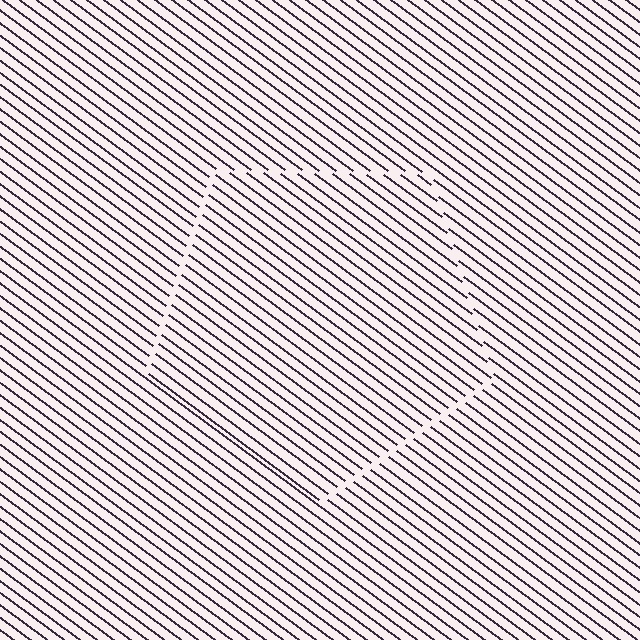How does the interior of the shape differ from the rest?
The interior of the shape contains the same grating, shifted by half a period — the contour is defined by the phase discontinuity where line-ends from the inner and outer gratings abut.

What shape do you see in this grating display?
An illusory pentagon. The interior of the shape contains the same grating, shifted by half a period — the contour is defined by the phase discontinuity where line-ends from the inner and outer gratings abut.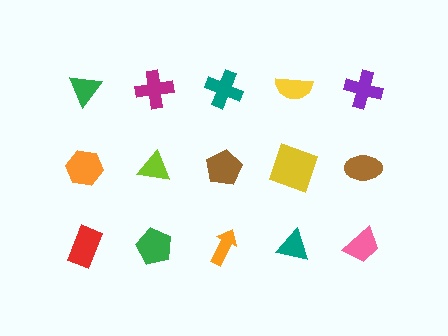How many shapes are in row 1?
5 shapes.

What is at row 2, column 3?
A brown pentagon.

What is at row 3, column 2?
A green pentagon.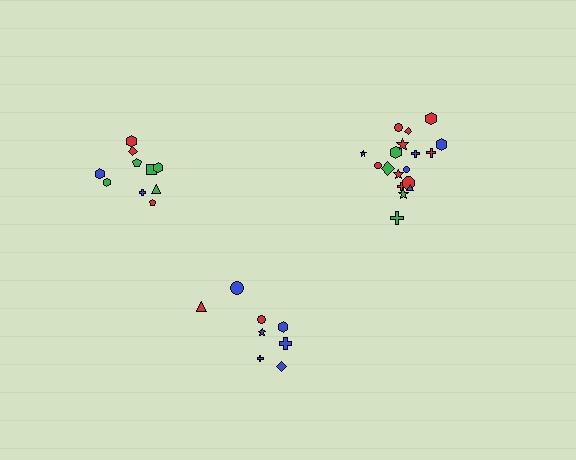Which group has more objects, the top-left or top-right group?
The top-right group.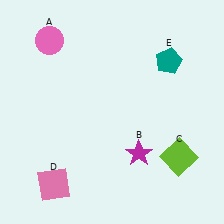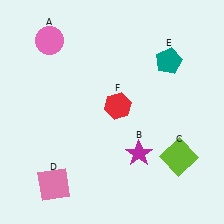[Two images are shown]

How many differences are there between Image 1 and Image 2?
There is 1 difference between the two images.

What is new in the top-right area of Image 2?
A red hexagon (F) was added in the top-right area of Image 2.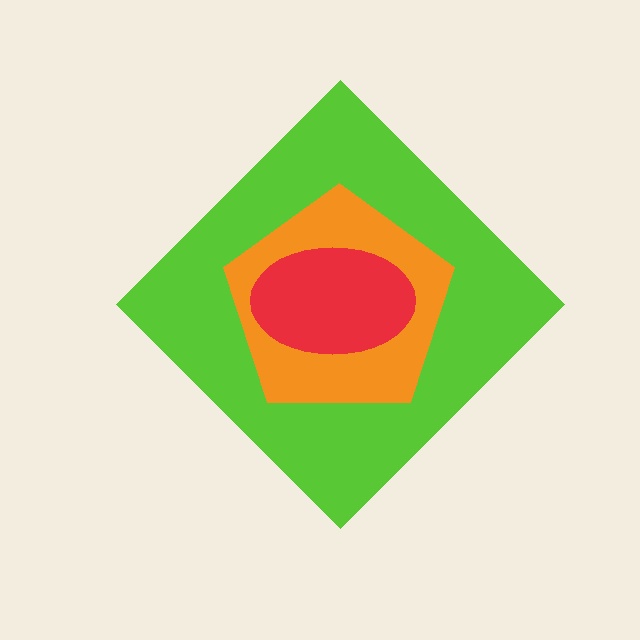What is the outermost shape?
The lime diamond.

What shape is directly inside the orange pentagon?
The red ellipse.